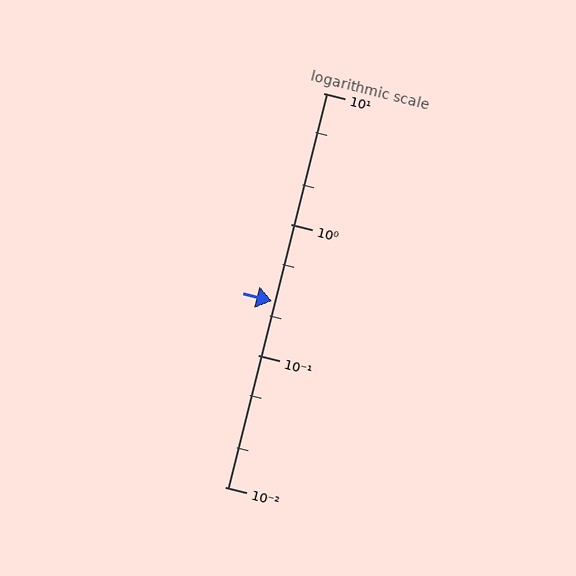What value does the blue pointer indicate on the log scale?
The pointer indicates approximately 0.26.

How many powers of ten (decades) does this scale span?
The scale spans 3 decades, from 0.01 to 10.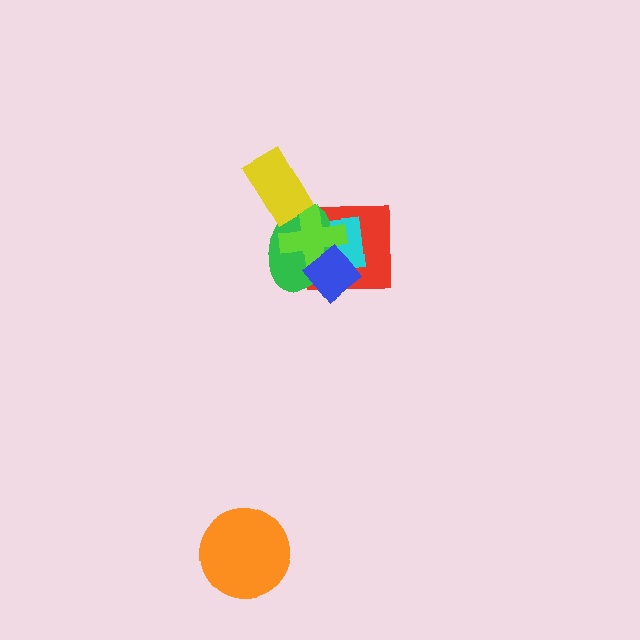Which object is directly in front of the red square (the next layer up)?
The cyan square is directly in front of the red square.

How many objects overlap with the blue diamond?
4 objects overlap with the blue diamond.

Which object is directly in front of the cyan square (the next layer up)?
The green ellipse is directly in front of the cyan square.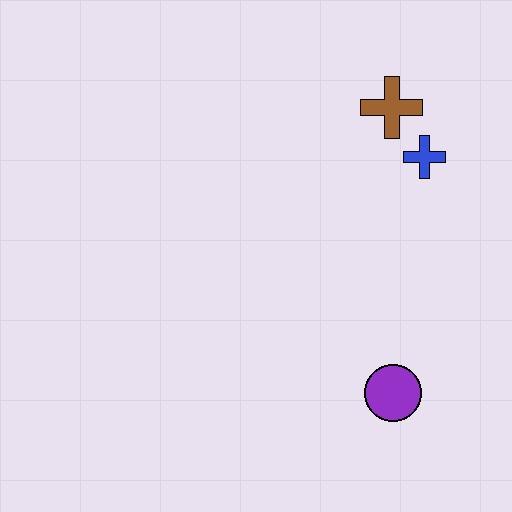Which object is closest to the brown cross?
The blue cross is closest to the brown cross.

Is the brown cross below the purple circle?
No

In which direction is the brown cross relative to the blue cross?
The brown cross is above the blue cross.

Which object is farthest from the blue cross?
The purple circle is farthest from the blue cross.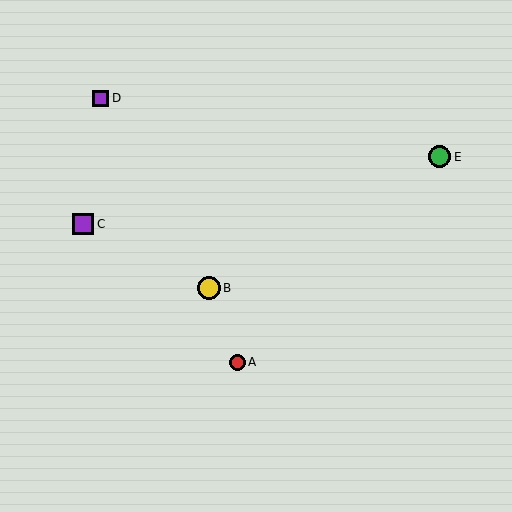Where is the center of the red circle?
The center of the red circle is at (237, 362).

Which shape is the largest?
The yellow circle (labeled B) is the largest.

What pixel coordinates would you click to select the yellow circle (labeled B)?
Click at (209, 288) to select the yellow circle B.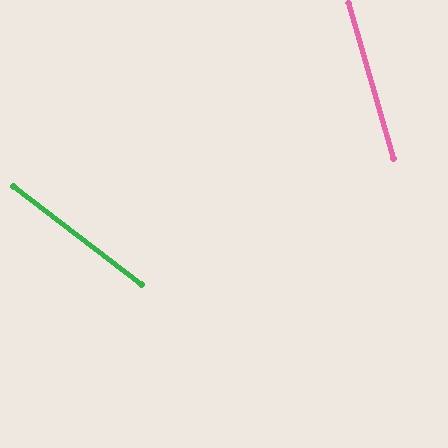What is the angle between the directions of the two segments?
Approximately 37 degrees.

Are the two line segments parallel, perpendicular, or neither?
Neither parallel nor perpendicular — they differ by about 37°.